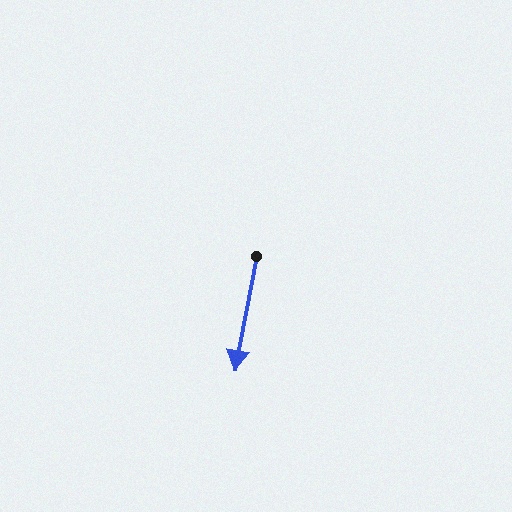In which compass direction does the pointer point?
South.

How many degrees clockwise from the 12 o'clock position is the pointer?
Approximately 191 degrees.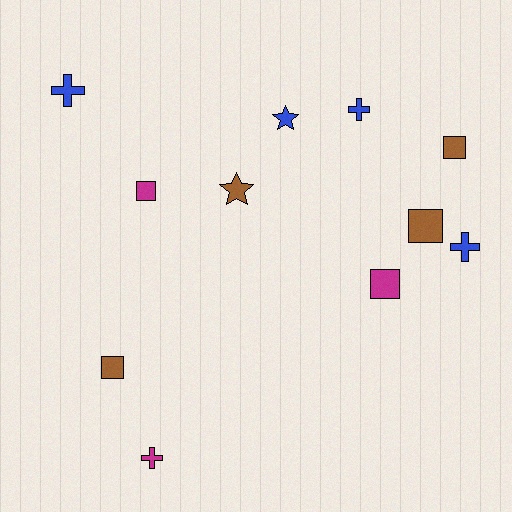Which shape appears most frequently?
Square, with 5 objects.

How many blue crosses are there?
There are 3 blue crosses.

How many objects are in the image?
There are 11 objects.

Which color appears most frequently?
Brown, with 4 objects.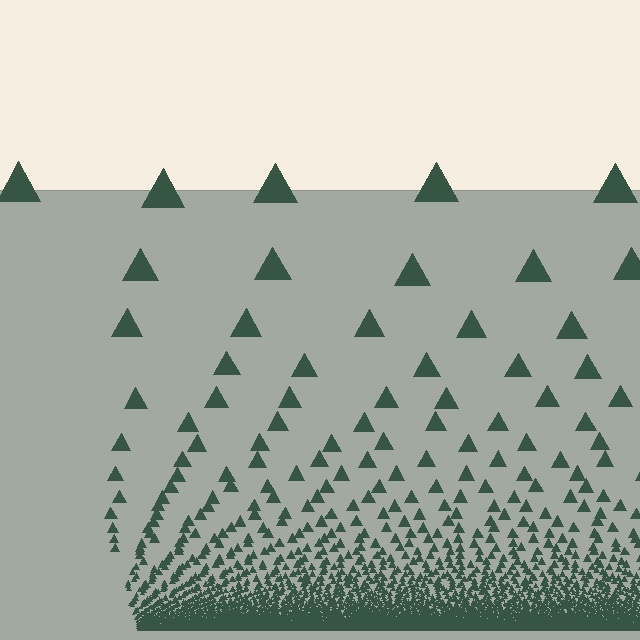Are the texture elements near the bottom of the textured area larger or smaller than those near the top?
Smaller. The gradient is inverted — elements near the bottom are smaller and denser.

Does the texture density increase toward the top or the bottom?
Density increases toward the bottom.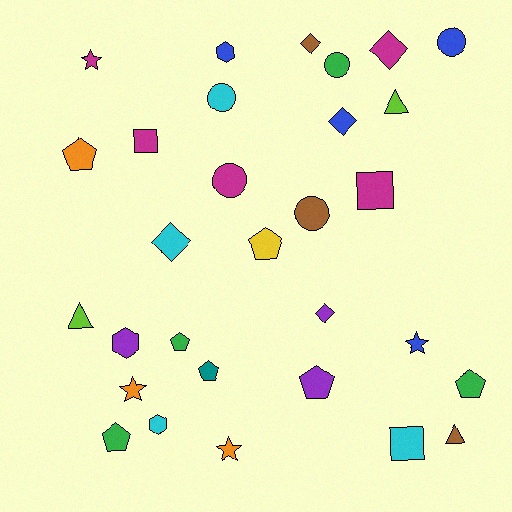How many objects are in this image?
There are 30 objects.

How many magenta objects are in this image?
There are 5 magenta objects.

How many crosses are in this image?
There are no crosses.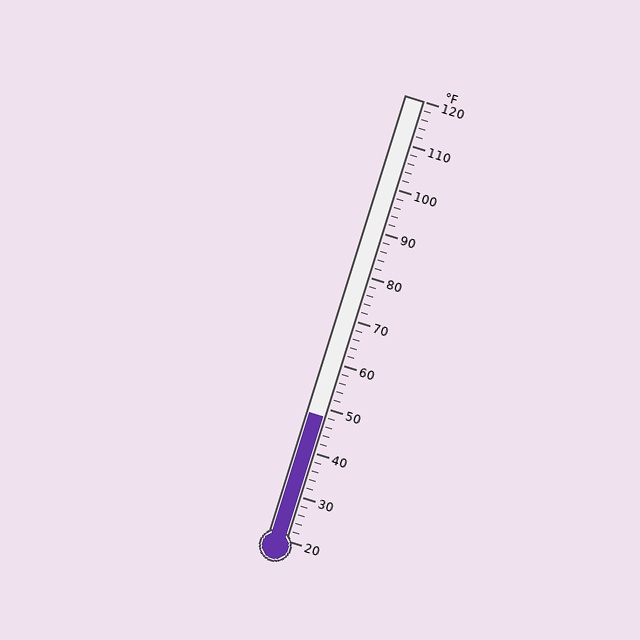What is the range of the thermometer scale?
The thermometer scale ranges from 20°F to 120°F.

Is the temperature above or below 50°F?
The temperature is below 50°F.